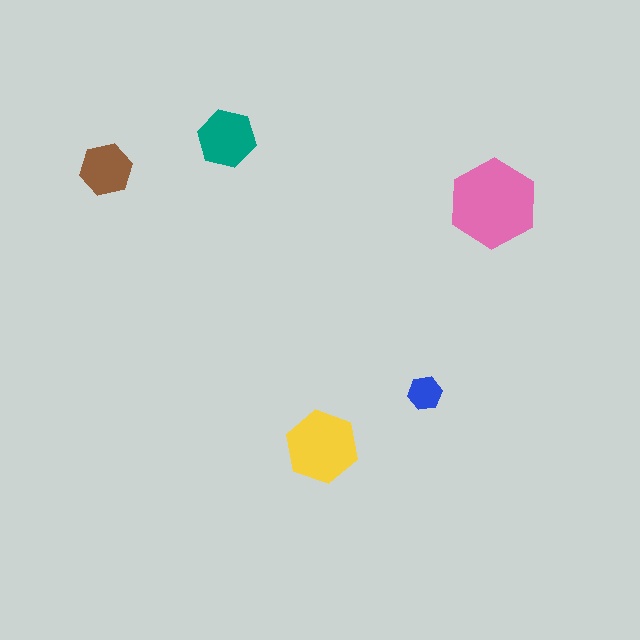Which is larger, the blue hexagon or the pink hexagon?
The pink one.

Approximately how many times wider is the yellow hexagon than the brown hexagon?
About 1.5 times wider.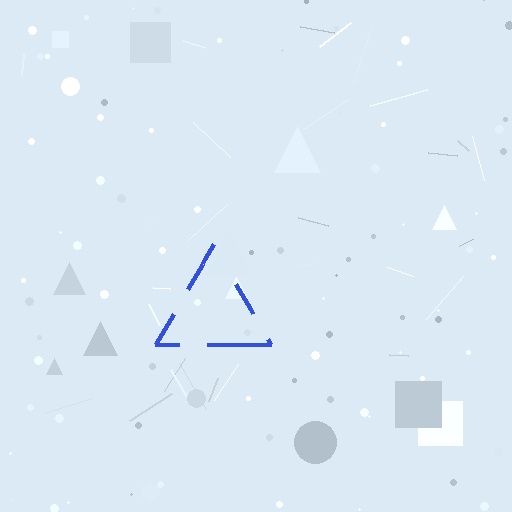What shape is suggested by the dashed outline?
The dashed outline suggests a triangle.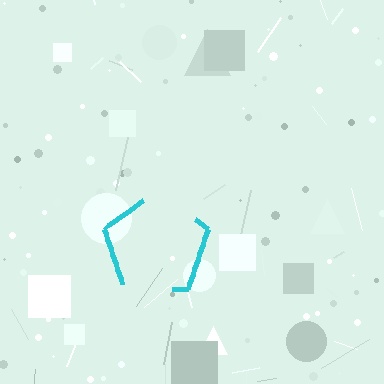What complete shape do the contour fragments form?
The contour fragments form a pentagon.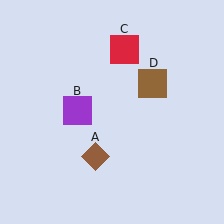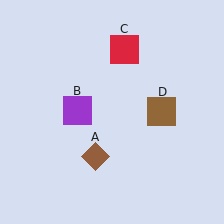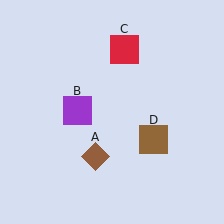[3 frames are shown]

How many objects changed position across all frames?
1 object changed position: brown square (object D).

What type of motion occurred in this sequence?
The brown square (object D) rotated clockwise around the center of the scene.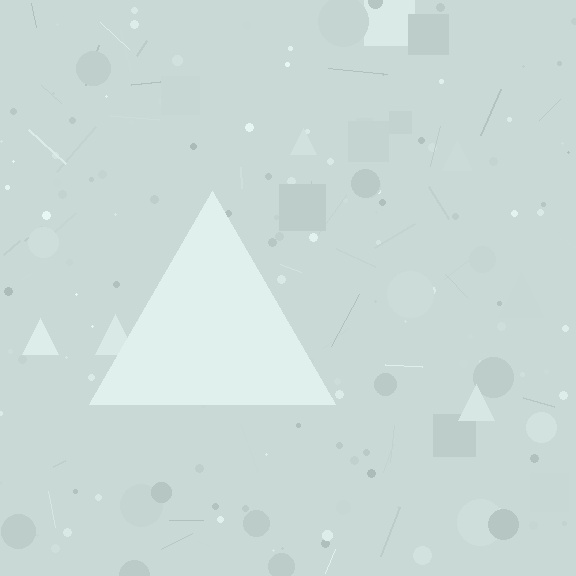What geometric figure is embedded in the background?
A triangle is embedded in the background.